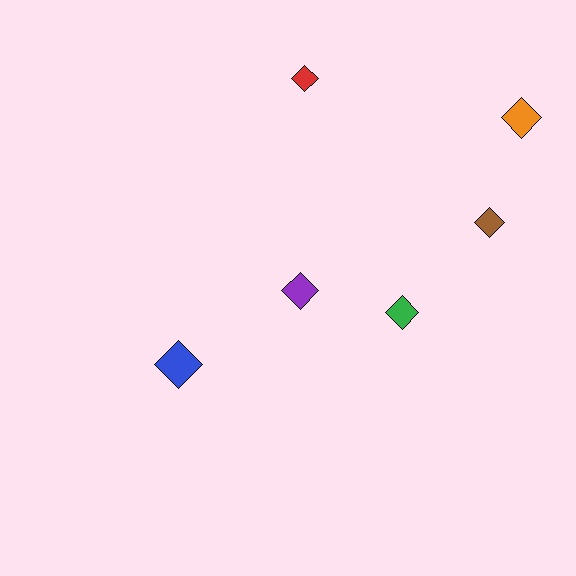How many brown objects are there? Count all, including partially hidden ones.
There is 1 brown object.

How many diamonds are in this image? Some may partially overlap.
There are 6 diamonds.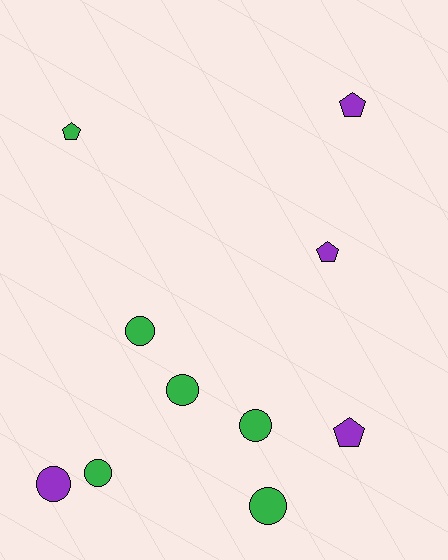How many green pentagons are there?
There is 1 green pentagon.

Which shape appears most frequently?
Circle, with 6 objects.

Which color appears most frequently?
Green, with 6 objects.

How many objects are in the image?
There are 10 objects.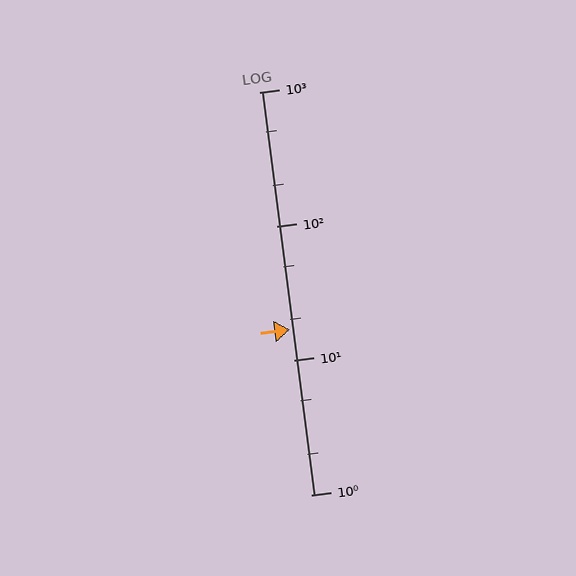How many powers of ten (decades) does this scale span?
The scale spans 3 decades, from 1 to 1000.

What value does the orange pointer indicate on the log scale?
The pointer indicates approximately 17.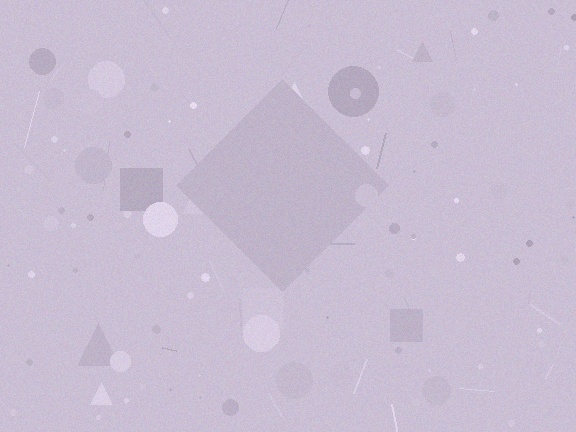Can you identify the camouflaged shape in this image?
The camouflaged shape is a diamond.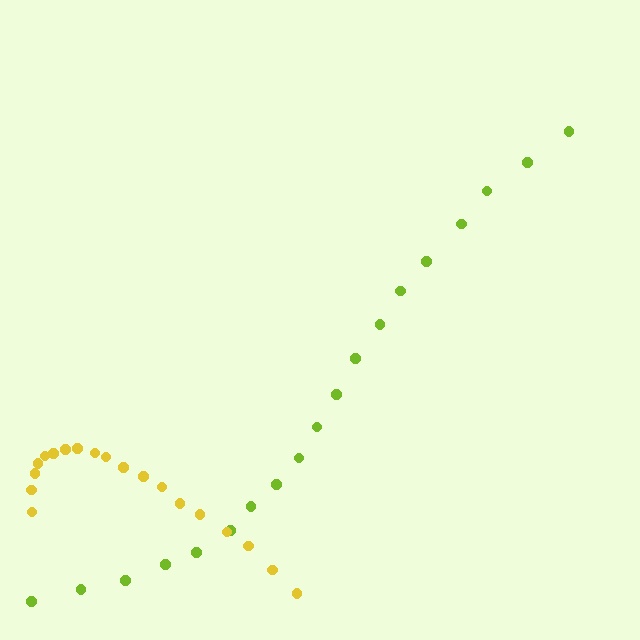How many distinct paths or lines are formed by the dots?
There are 2 distinct paths.